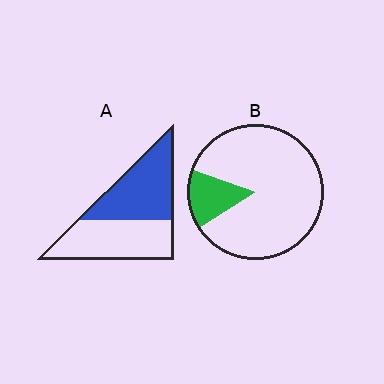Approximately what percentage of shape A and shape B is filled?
A is approximately 50% and B is approximately 15%.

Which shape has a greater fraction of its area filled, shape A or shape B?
Shape A.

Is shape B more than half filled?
No.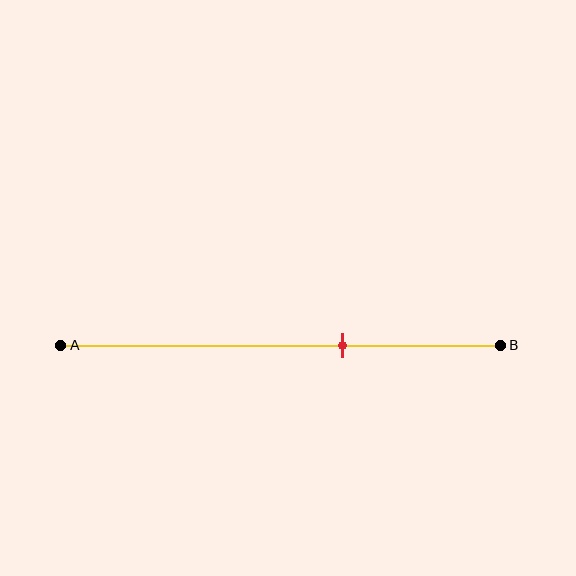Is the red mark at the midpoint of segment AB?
No, the mark is at about 65% from A, not at the 50% midpoint.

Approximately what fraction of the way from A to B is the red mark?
The red mark is approximately 65% of the way from A to B.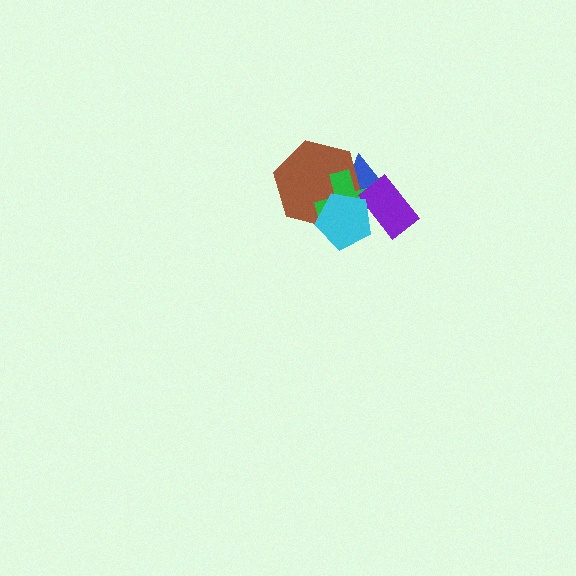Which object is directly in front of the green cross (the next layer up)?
The purple rectangle is directly in front of the green cross.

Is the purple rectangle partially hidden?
Yes, it is partially covered by another shape.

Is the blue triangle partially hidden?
Yes, it is partially covered by another shape.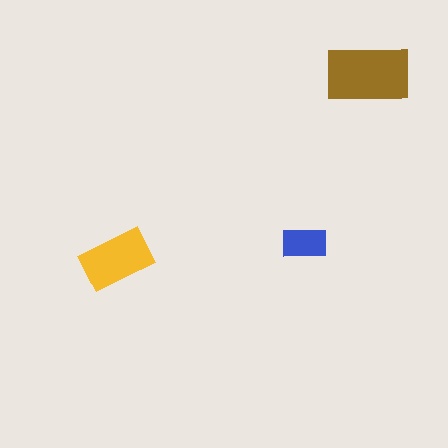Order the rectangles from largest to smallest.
the brown one, the yellow one, the blue one.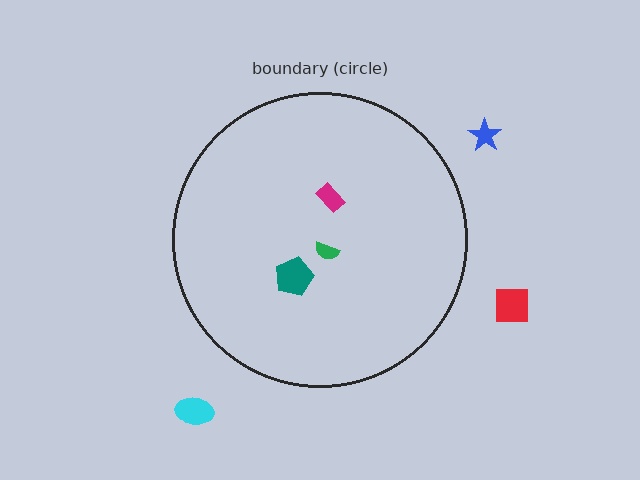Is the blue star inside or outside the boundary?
Outside.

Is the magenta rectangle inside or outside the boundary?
Inside.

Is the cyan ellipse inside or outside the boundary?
Outside.